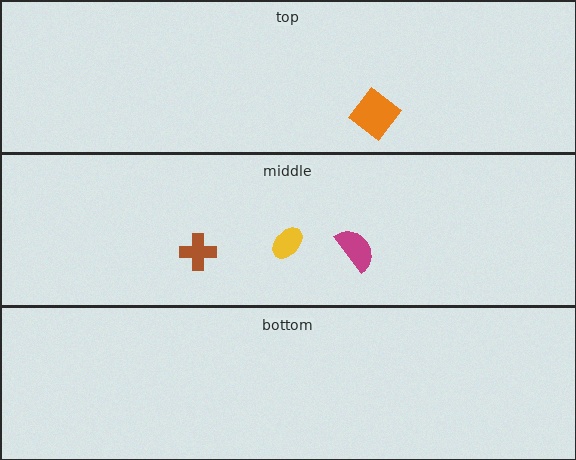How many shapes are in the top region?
1.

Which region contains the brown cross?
The middle region.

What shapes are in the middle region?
The magenta semicircle, the brown cross, the yellow ellipse.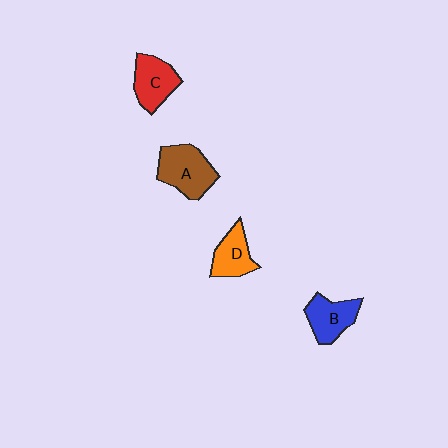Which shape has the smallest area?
Shape D (orange).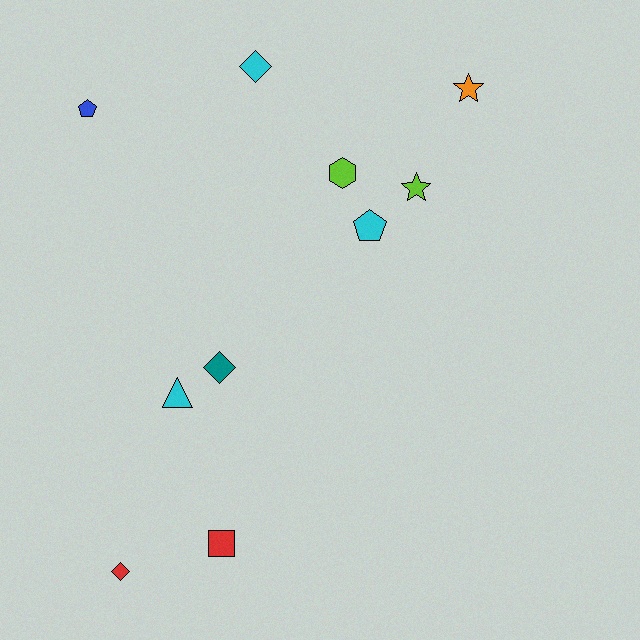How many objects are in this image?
There are 10 objects.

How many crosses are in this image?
There are no crosses.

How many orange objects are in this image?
There is 1 orange object.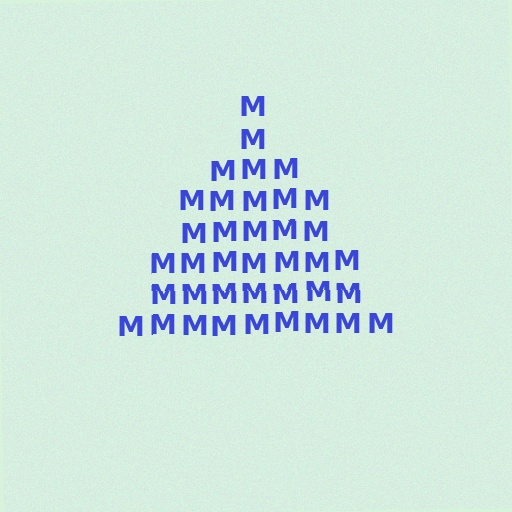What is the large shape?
The large shape is a triangle.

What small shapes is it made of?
It is made of small letter M's.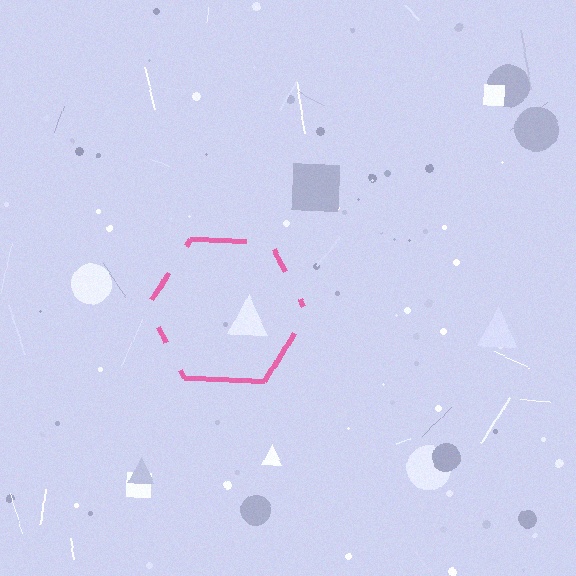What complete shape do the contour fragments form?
The contour fragments form a hexagon.